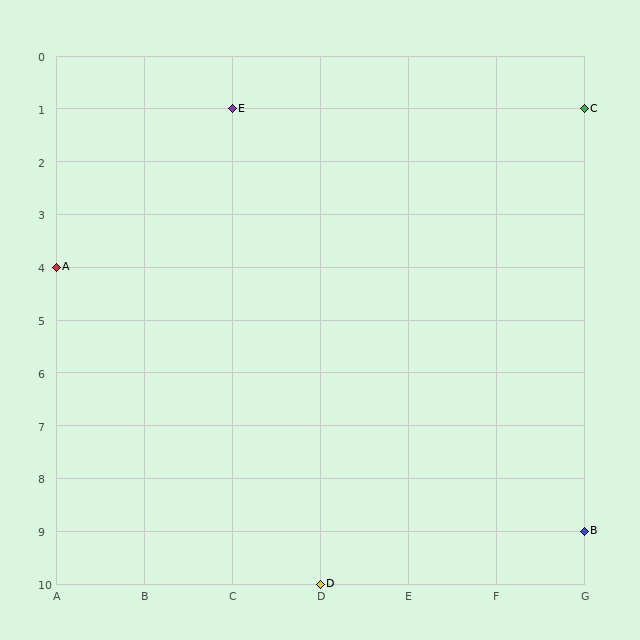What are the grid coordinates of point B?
Point B is at grid coordinates (G, 9).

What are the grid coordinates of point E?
Point E is at grid coordinates (C, 1).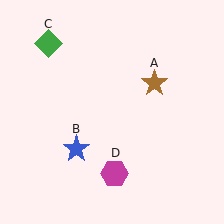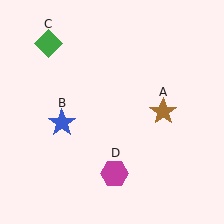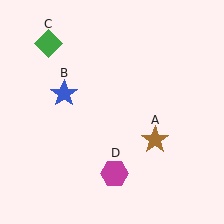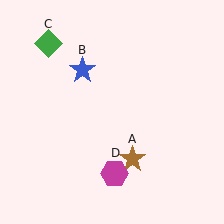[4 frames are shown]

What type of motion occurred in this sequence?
The brown star (object A), blue star (object B) rotated clockwise around the center of the scene.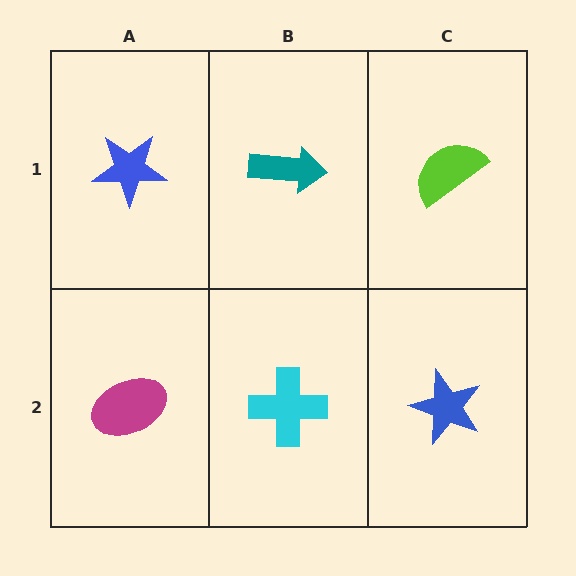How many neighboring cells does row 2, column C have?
2.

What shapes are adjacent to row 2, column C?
A lime semicircle (row 1, column C), a cyan cross (row 2, column B).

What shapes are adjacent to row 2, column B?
A teal arrow (row 1, column B), a magenta ellipse (row 2, column A), a blue star (row 2, column C).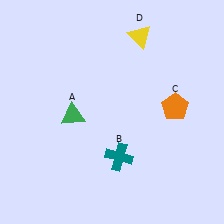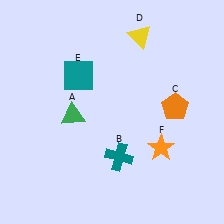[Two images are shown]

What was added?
A teal square (E), an orange star (F) were added in Image 2.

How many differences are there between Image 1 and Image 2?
There are 2 differences between the two images.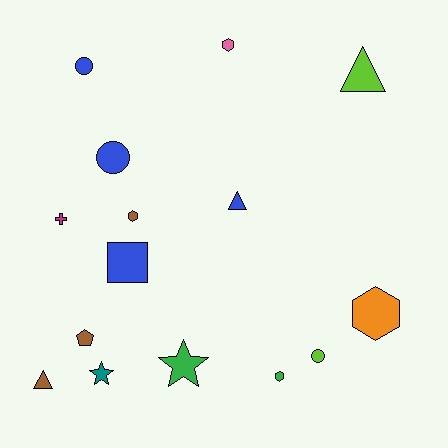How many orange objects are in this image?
There is 1 orange object.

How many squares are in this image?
There is 1 square.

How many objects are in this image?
There are 15 objects.